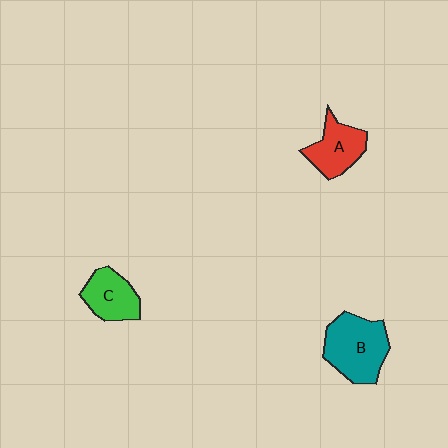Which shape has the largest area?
Shape B (teal).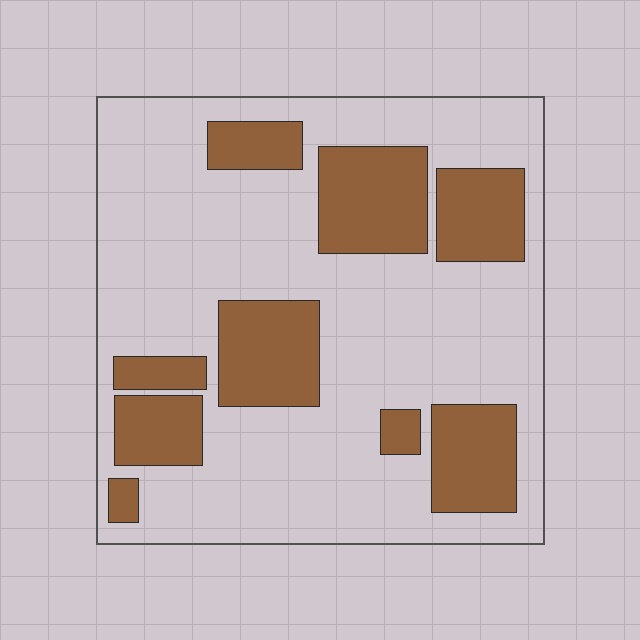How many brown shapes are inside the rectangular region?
9.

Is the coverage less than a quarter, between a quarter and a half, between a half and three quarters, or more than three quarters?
Between a quarter and a half.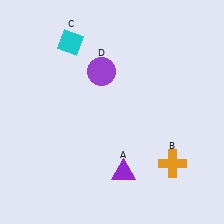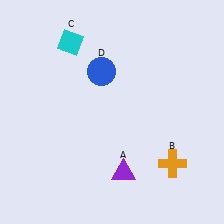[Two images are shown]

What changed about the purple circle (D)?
In Image 1, D is purple. In Image 2, it changed to blue.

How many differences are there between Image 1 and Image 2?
There is 1 difference between the two images.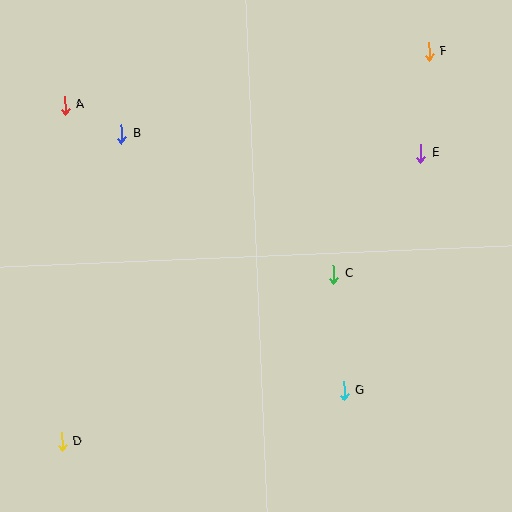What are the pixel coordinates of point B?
Point B is at (122, 134).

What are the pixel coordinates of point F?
Point F is at (429, 52).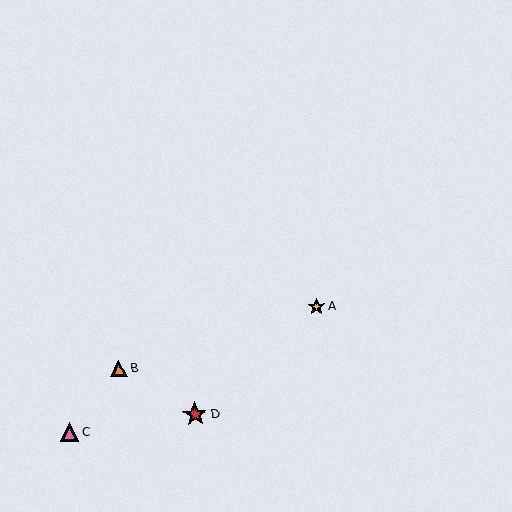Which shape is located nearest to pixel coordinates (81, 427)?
The pink triangle (labeled C) at (69, 432) is nearest to that location.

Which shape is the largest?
The red star (labeled D) is the largest.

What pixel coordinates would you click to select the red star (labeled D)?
Click at (195, 414) to select the red star D.